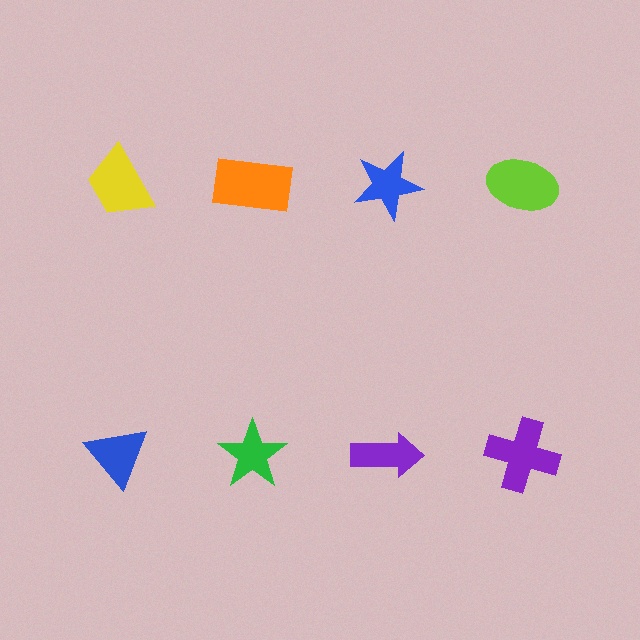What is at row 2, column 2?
A green star.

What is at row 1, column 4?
A lime ellipse.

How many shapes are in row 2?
4 shapes.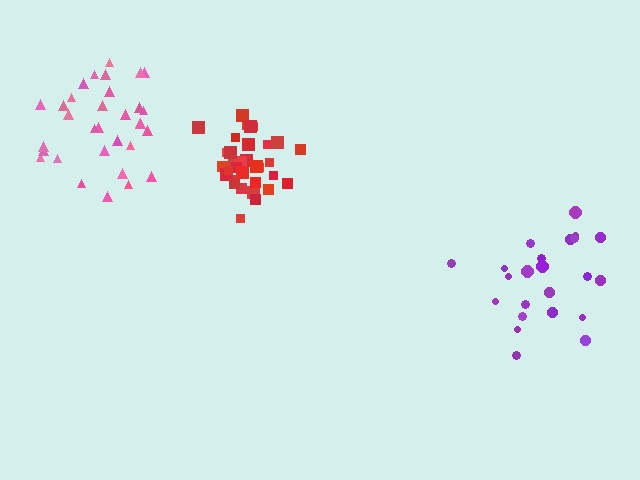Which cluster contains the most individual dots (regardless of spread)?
Red (33).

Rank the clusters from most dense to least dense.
red, pink, purple.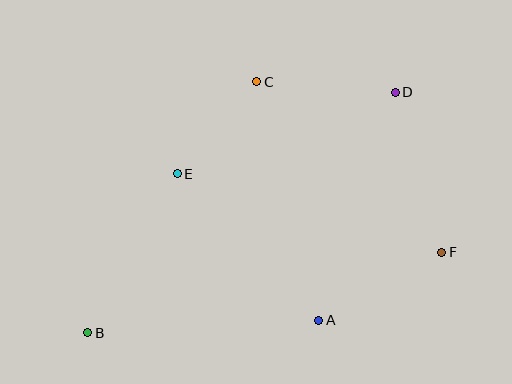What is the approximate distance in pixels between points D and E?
The distance between D and E is approximately 233 pixels.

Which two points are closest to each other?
Points C and E are closest to each other.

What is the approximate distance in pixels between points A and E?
The distance between A and E is approximately 204 pixels.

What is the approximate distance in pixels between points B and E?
The distance between B and E is approximately 182 pixels.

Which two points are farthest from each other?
Points B and D are farthest from each other.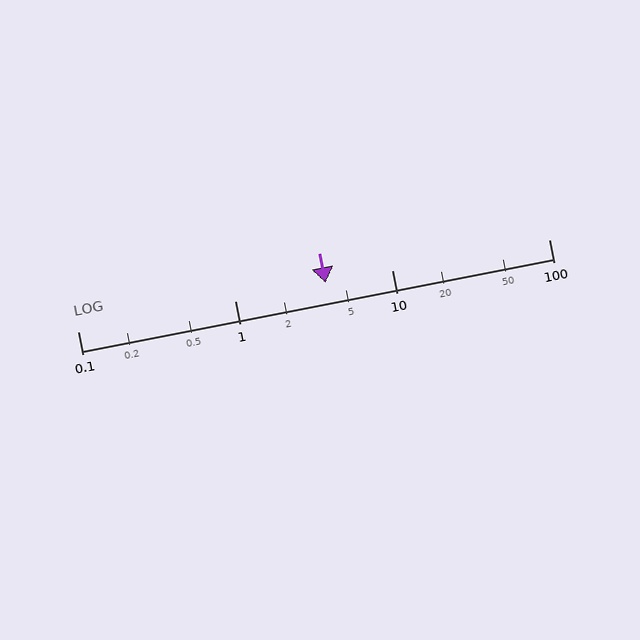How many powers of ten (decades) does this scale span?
The scale spans 3 decades, from 0.1 to 100.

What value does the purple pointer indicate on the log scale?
The pointer indicates approximately 3.8.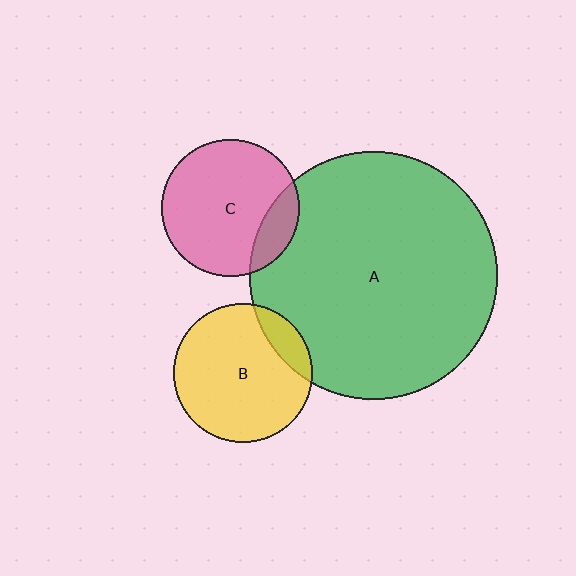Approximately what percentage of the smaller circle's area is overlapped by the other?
Approximately 15%.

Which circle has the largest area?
Circle A (green).